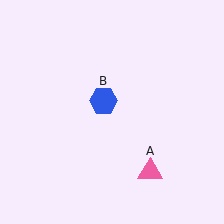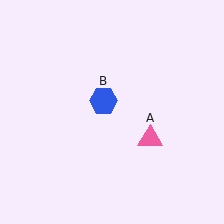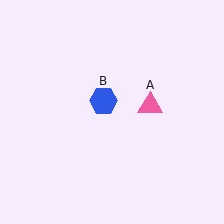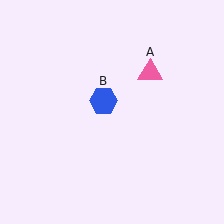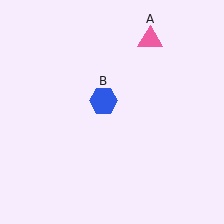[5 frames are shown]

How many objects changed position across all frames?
1 object changed position: pink triangle (object A).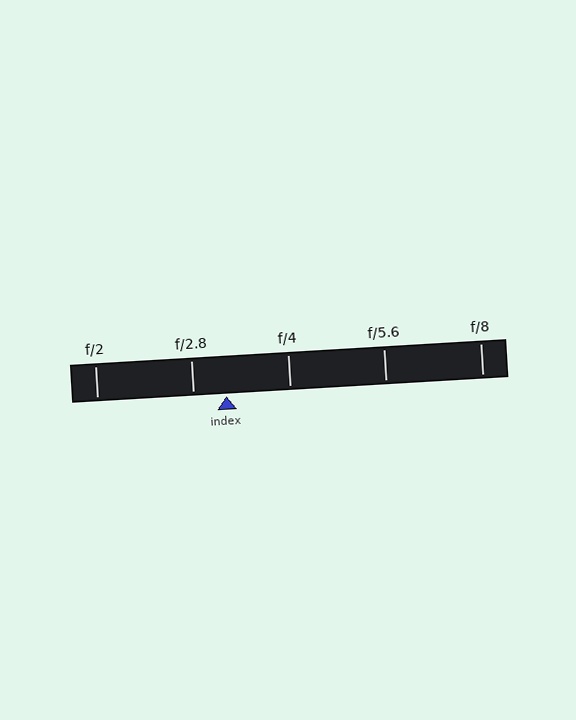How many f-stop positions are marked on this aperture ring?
There are 5 f-stop positions marked.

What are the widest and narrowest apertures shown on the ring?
The widest aperture shown is f/2 and the narrowest is f/8.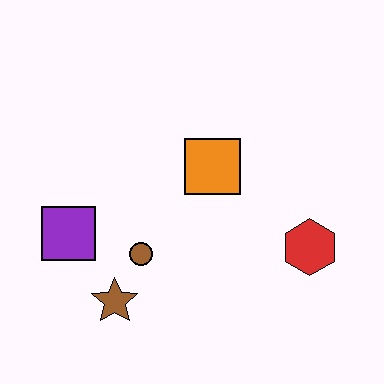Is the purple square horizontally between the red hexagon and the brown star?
No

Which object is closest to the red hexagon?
The orange square is closest to the red hexagon.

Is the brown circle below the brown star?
No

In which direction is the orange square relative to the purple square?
The orange square is to the right of the purple square.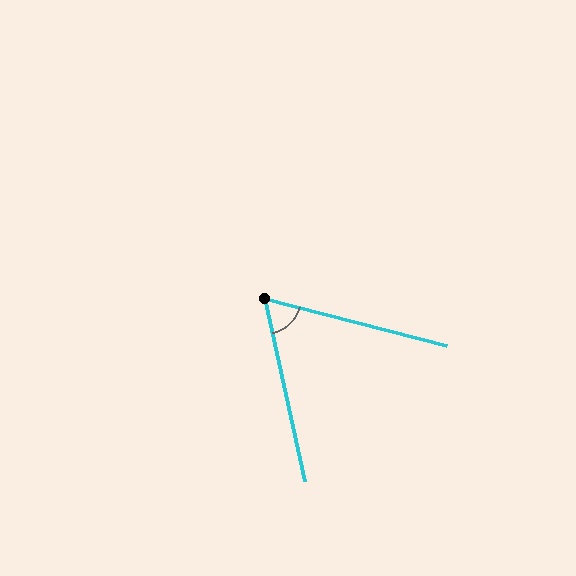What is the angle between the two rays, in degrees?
Approximately 63 degrees.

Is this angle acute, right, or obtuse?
It is acute.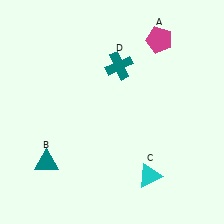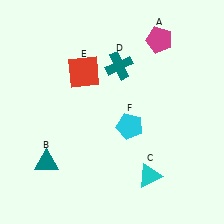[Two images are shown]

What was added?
A red square (E), a cyan pentagon (F) were added in Image 2.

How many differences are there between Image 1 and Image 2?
There are 2 differences between the two images.